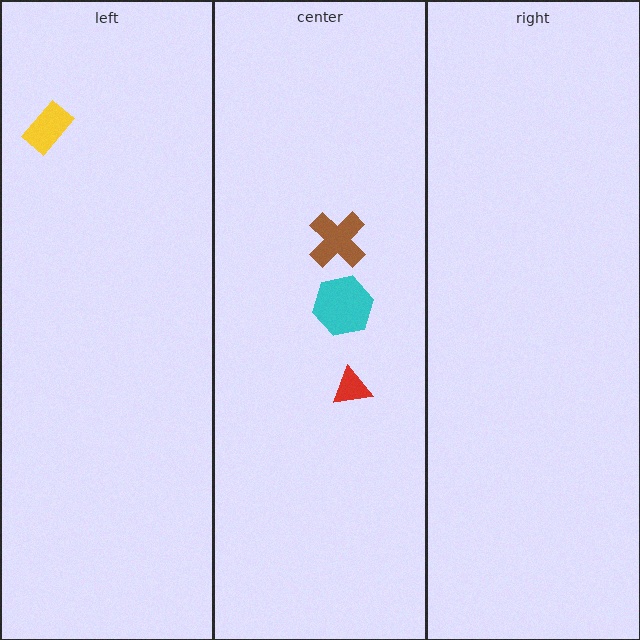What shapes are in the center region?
The red triangle, the brown cross, the cyan hexagon.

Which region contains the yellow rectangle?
The left region.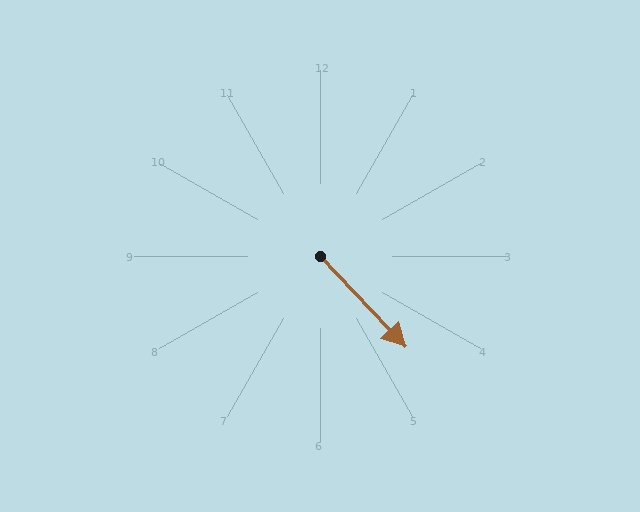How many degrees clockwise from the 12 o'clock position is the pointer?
Approximately 137 degrees.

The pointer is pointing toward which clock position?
Roughly 5 o'clock.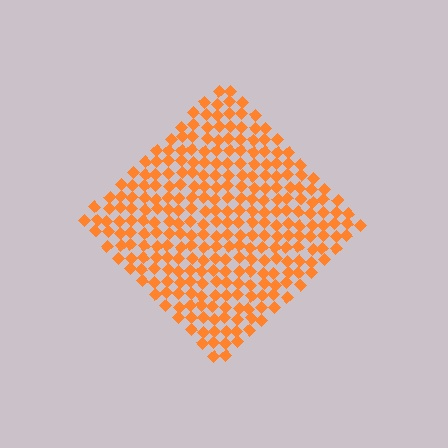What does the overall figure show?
The overall figure shows a diamond.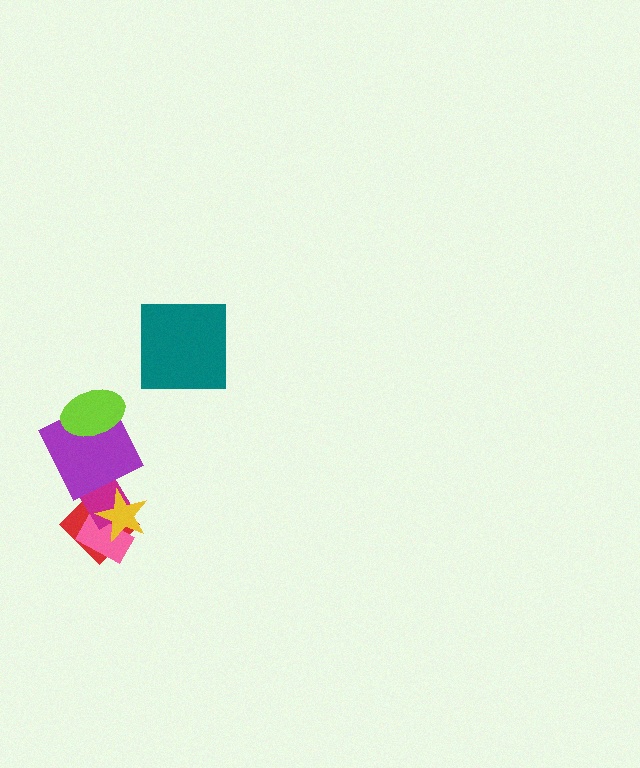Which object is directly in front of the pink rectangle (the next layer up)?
The magenta rectangle is directly in front of the pink rectangle.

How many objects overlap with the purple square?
2 objects overlap with the purple square.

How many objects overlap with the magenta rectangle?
4 objects overlap with the magenta rectangle.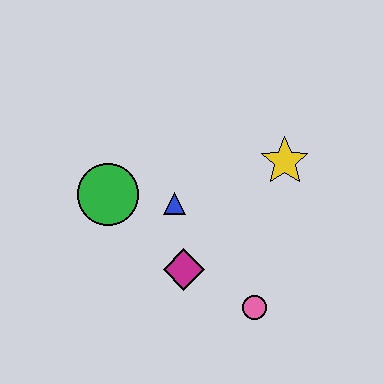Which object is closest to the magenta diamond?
The blue triangle is closest to the magenta diamond.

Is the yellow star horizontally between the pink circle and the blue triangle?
No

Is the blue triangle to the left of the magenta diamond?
Yes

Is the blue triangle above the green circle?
No